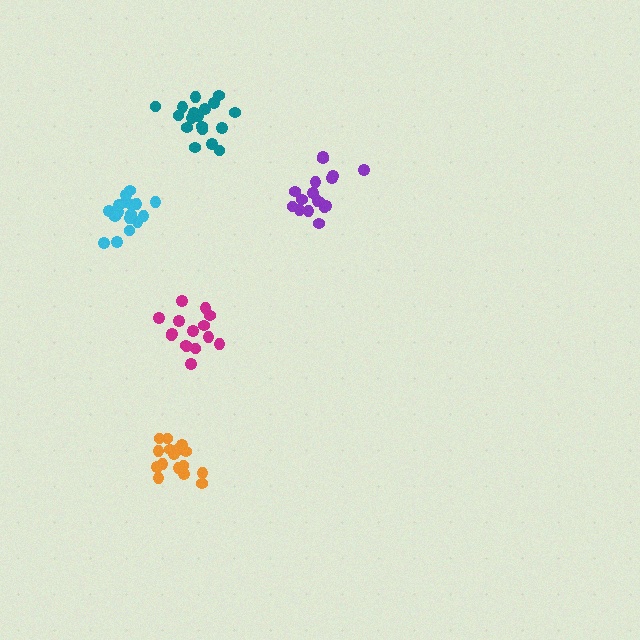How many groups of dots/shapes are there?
There are 5 groups.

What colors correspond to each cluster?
The clusters are colored: magenta, orange, cyan, teal, purple.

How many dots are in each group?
Group 1: 15 dots, Group 2: 16 dots, Group 3: 17 dots, Group 4: 18 dots, Group 5: 17 dots (83 total).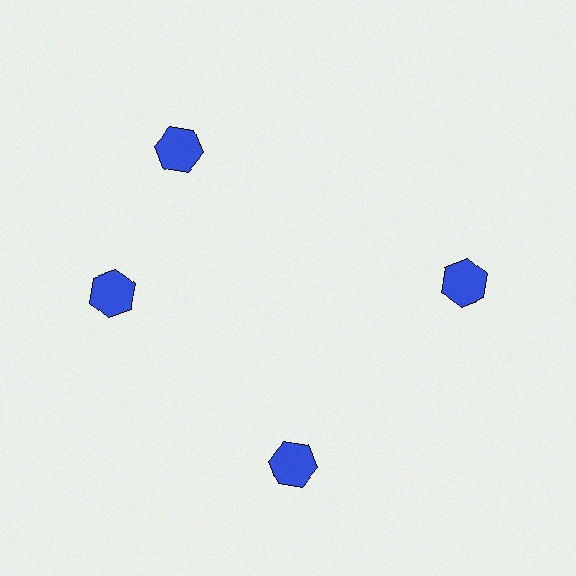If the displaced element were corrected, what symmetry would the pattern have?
It would have 4-fold rotational symmetry — the pattern would map onto itself every 90 degrees.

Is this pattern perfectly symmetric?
No. The 4 blue hexagons are arranged in a ring, but one element near the 12 o'clock position is rotated out of alignment along the ring, breaking the 4-fold rotational symmetry.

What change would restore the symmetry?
The symmetry would be restored by rotating it back into even spacing with its neighbors so that all 4 hexagons sit at equal angles and equal distance from the center.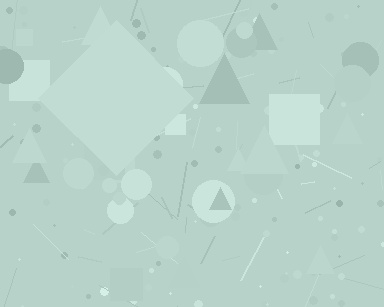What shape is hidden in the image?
A diamond is hidden in the image.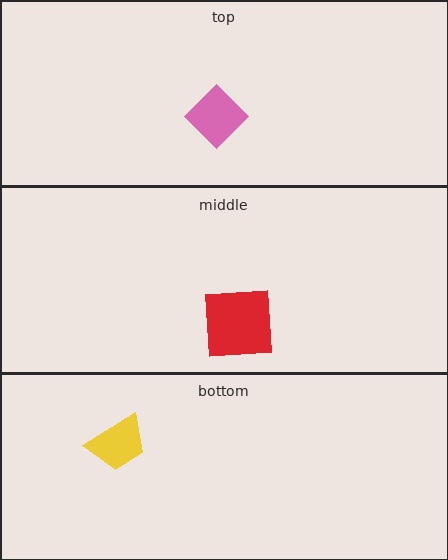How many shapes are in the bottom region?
1.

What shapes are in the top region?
The pink diamond.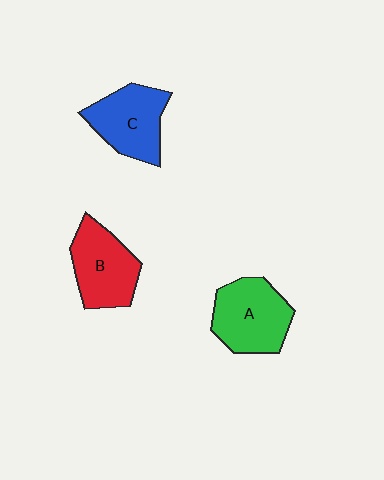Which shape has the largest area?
Shape A (green).